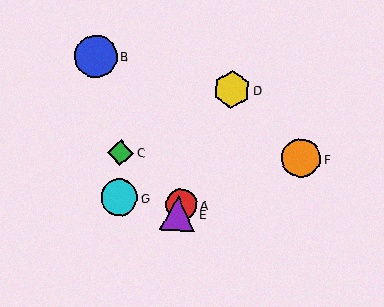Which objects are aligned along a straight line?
Objects A, D, E are aligned along a straight line.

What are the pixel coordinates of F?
Object F is at (301, 158).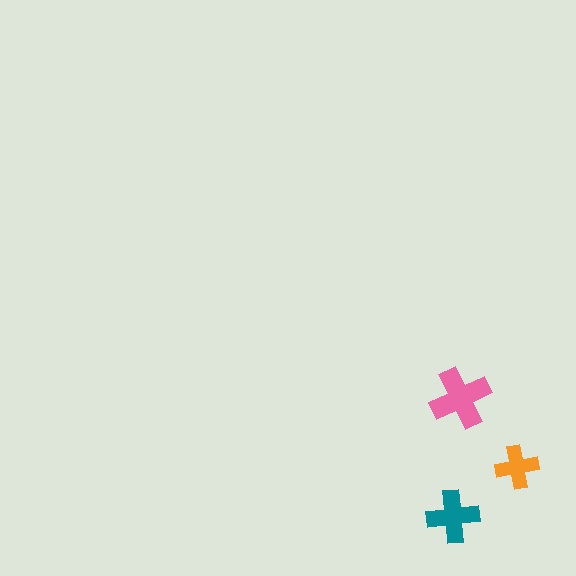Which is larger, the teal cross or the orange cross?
The teal one.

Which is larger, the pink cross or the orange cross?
The pink one.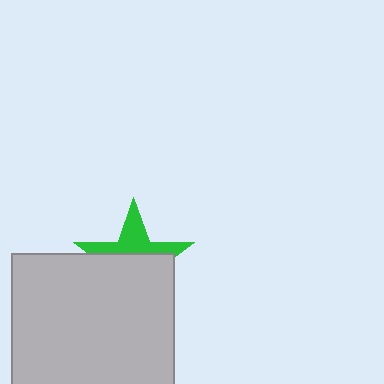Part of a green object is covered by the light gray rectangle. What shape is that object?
It is a star.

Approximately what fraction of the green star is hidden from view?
Roughly 59% of the green star is hidden behind the light gray rectangle.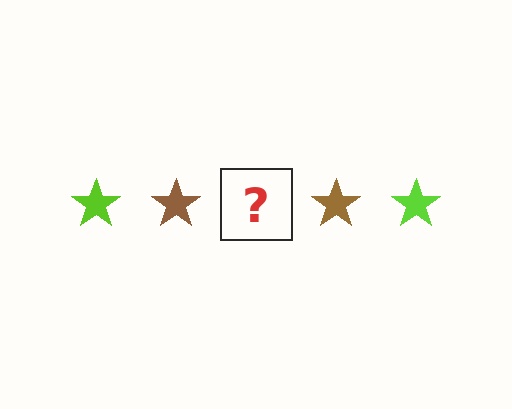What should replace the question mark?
The question mark should be replaced with a lime star.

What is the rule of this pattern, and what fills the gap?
The rule is that the pattern cycles through lime, brown stars. The gap should be filled with a lime star.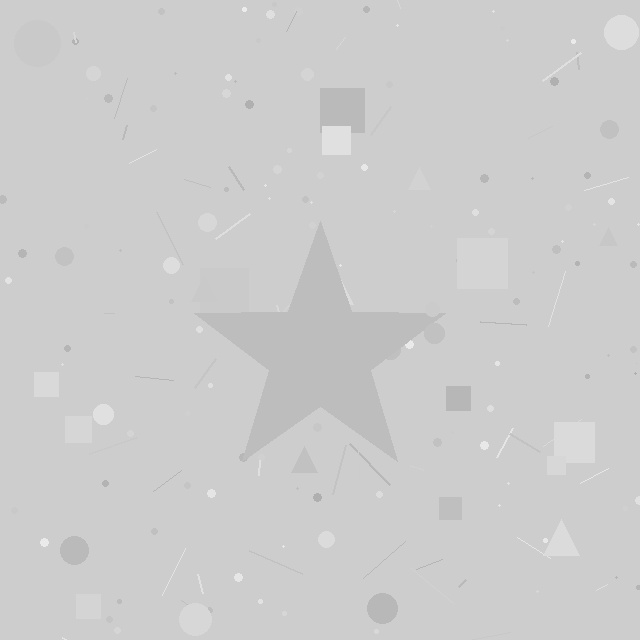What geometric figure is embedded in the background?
A star is embedded in the background.